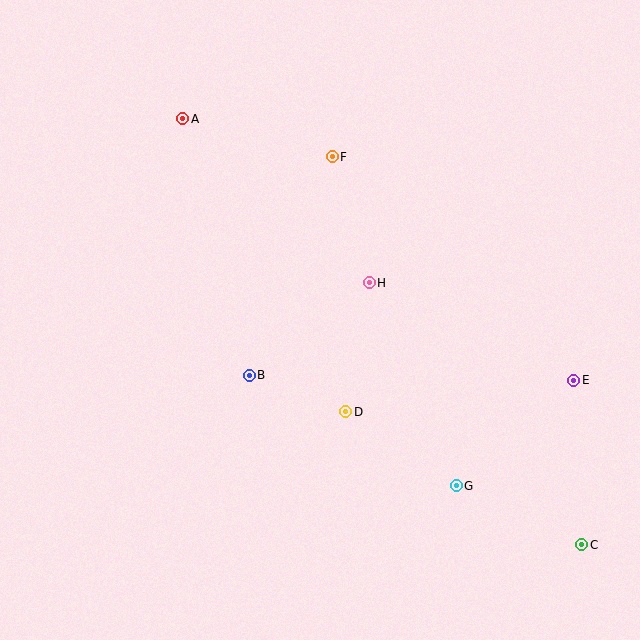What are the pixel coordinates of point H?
Point H is at (369, 283).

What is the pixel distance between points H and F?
The distance between H and F is 131 pixels.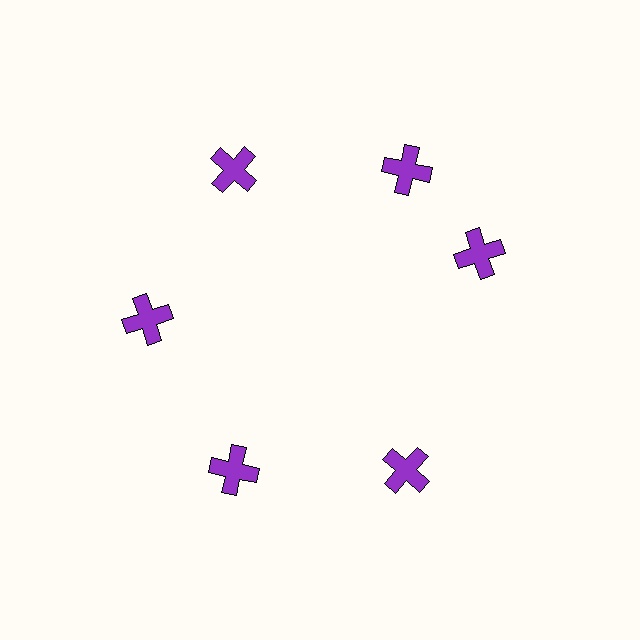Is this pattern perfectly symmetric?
No. The 6 purple crosses are arranged in a ring, but one element near the 3 o'clock position is rotated out of alignment along the ring, breaking the 6-fold rotational symmetry.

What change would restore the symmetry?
The symmetry would be restored by rotating it back into even spacing with its neighbors so that all 6 crosses sit at equal angles and equal distance from the center.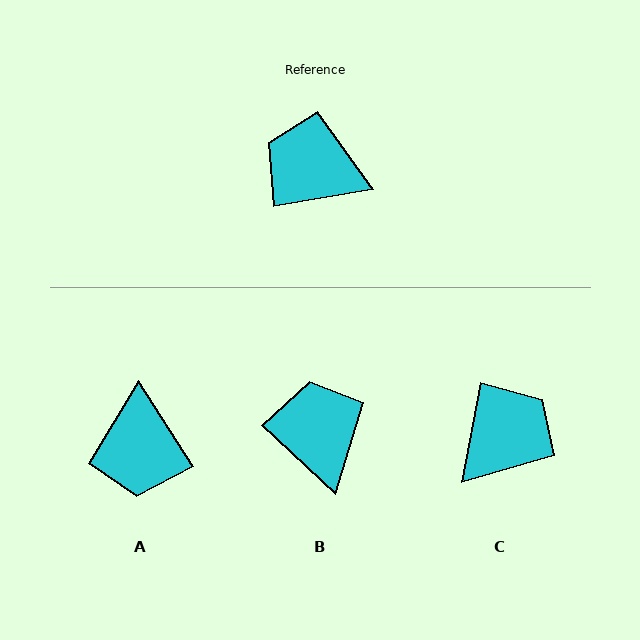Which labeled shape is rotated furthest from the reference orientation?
A, about 113 degrees away.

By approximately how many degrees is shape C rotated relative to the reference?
Approximately 110 degrees clockwise.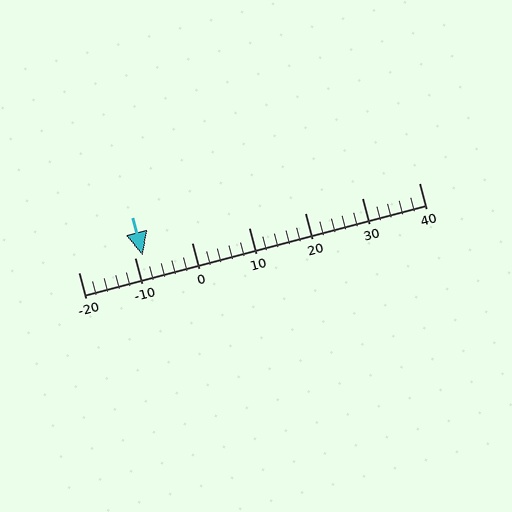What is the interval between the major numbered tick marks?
The major tick marks are spaced 10 units apart.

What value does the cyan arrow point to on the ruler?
The cyan arrow points to approximately -9.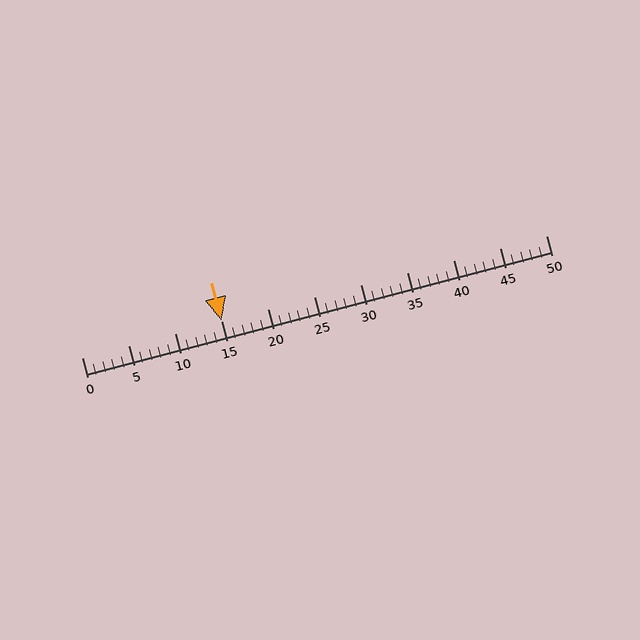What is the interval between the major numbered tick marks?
The major tick marks are spaced 5 units apart.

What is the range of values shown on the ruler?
The ruler shows values from 0 to 50.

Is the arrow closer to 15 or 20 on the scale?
The arrow is closer to 15.